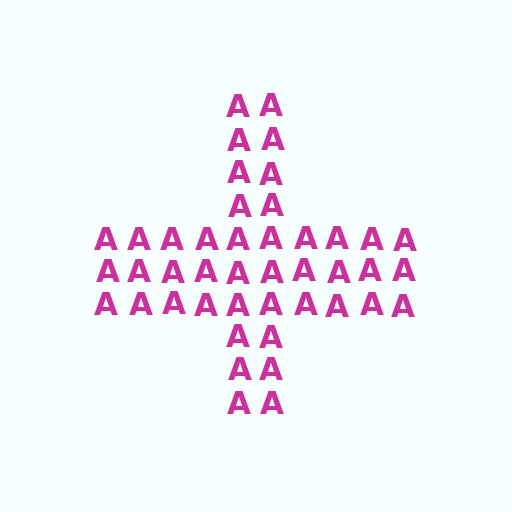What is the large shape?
The large shape is a cross.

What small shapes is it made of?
It is made of small letter A's.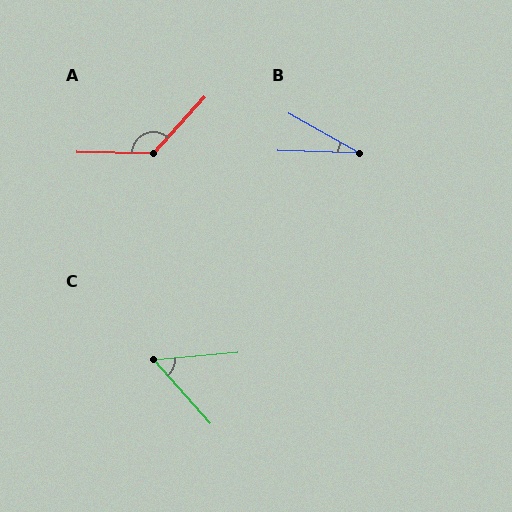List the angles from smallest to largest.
B (27°), C (53°), A (132°).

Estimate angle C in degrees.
Approximately 53 degrees.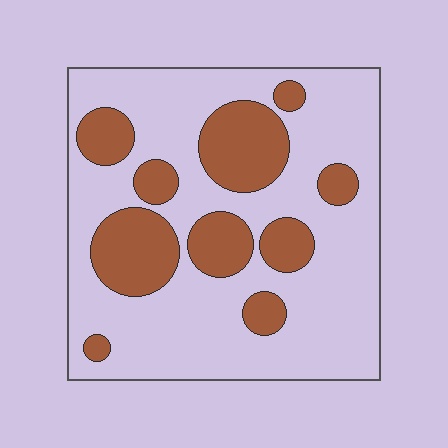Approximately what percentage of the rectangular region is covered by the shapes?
Approximately 30%.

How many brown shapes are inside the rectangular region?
10.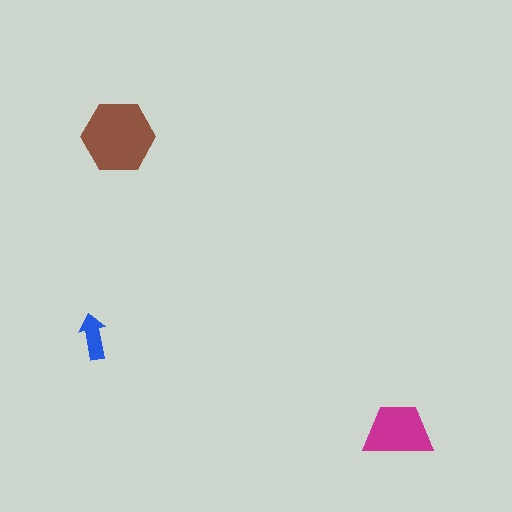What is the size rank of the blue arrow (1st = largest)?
3rd.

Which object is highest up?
The brown hexagon is topmost.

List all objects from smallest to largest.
The blue arrow, the magenta trapezoid, the brown hexagon.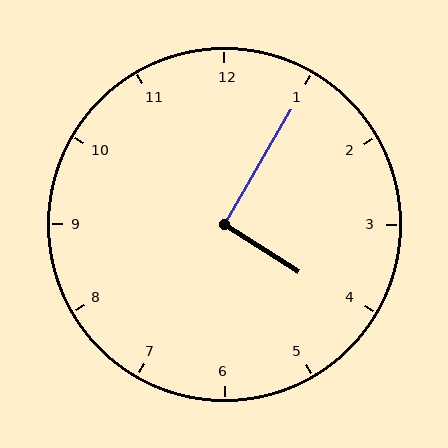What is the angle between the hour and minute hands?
Approximately 92 degrees.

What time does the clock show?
4:05.